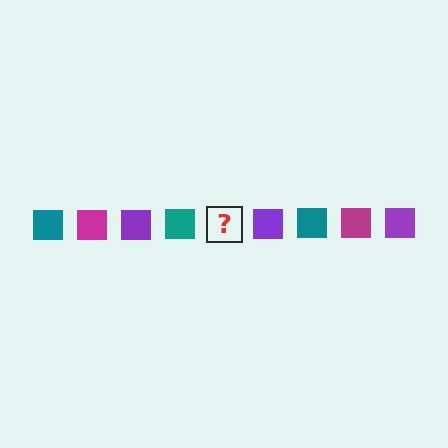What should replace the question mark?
The question mark should be replaced with a magenta square.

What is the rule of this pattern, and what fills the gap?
The rule is that the pattern cycles through teal, magenta, purple squares. The gap should be filled with a magenta square.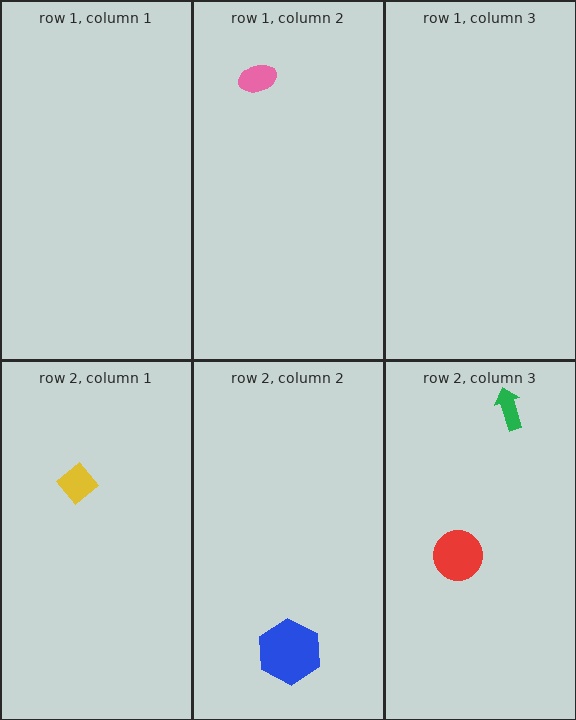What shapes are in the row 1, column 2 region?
The pink ellipse.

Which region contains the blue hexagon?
The row 2, column 2 region.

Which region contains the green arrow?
The row 2, column 3 region.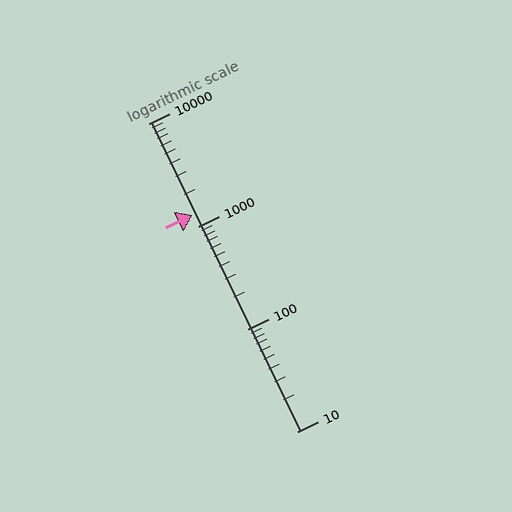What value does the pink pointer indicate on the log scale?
The pointer indicates approximately 1300.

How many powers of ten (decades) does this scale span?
The scale spans 3 decades, from 10 to 10000.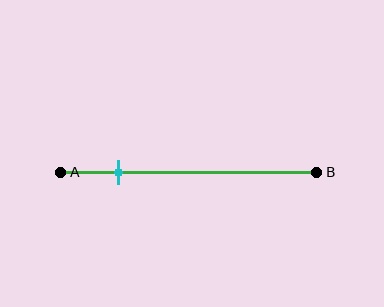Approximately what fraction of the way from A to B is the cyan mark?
The cyan mark is approximately 20% of the way from A to B.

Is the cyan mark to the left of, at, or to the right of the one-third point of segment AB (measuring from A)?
The cyan mark is to the left of the one-third point of segment AB.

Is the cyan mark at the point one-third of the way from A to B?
No, the mark is at about 20% from A, not at the 33% one-third point.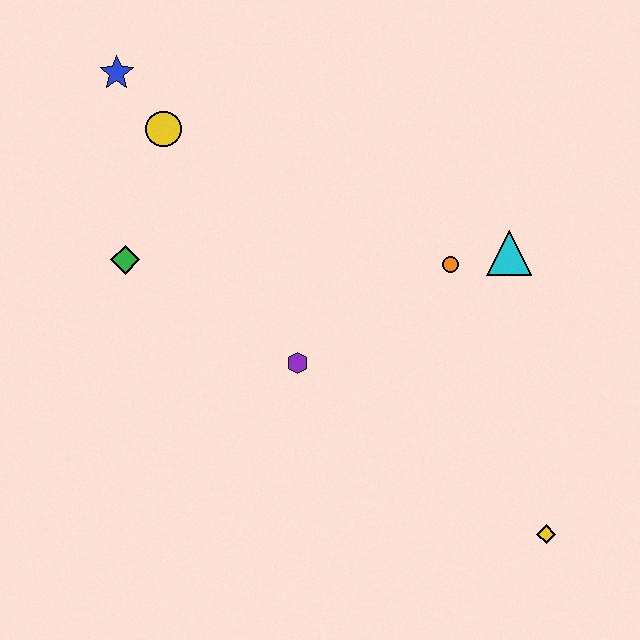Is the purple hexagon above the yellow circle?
No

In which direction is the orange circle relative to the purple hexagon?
The orange circle is to the right of the purple hexagon.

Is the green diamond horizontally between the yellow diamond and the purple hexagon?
No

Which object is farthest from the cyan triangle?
The blue star is farthest from the cyan triangle.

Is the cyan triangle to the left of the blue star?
No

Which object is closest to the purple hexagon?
The orange circle is closest to the purple hexagon.